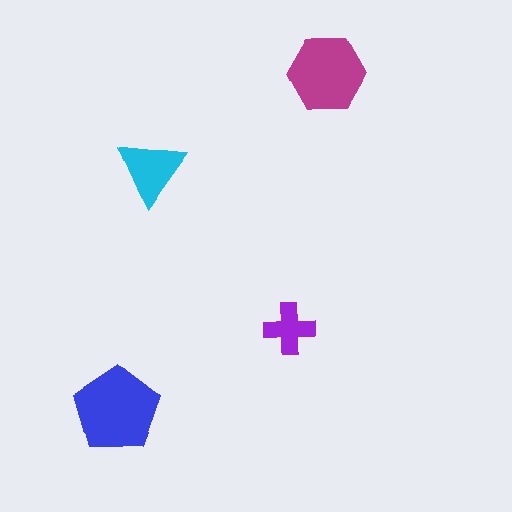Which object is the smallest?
The purple cross.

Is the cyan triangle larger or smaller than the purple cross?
Larger.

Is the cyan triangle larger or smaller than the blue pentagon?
Smaller.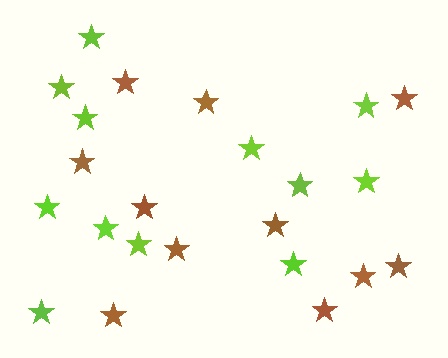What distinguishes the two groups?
There are 2 groups: one group of lime stars (12) and one group of brown stars (11).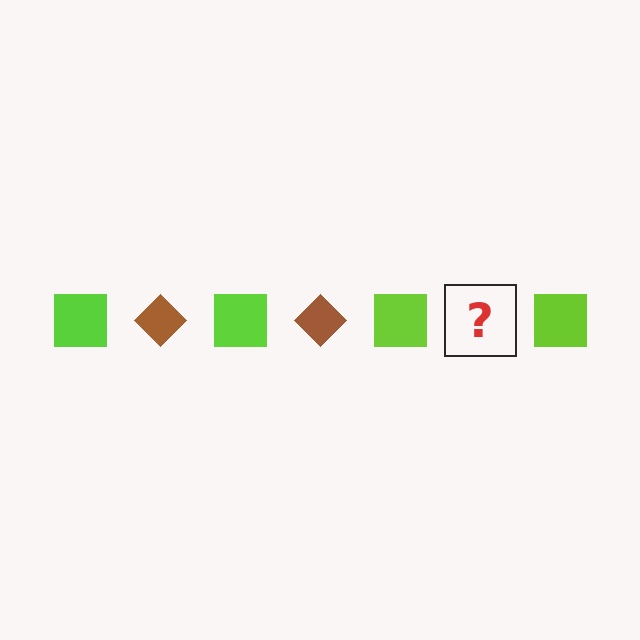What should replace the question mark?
The question mark should be replaced with a brown diamond.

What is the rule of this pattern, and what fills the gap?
The rule is that the pattern alternates between lime square and brown diamond. The gap should be filled with a brown diamond.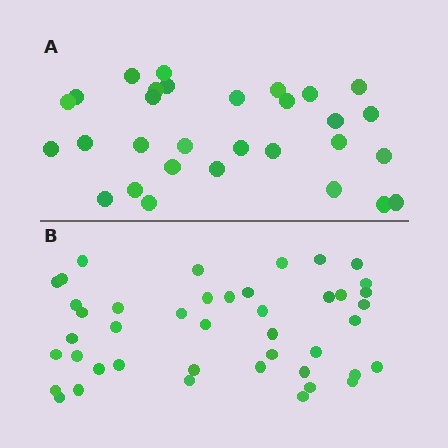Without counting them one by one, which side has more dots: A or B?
Region B (the bottom region) has more dots.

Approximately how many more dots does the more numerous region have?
Region B has approximately 15 more dots than region A.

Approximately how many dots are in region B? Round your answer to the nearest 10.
About 40 dots. (The exact count is 43, which rounds to 40.)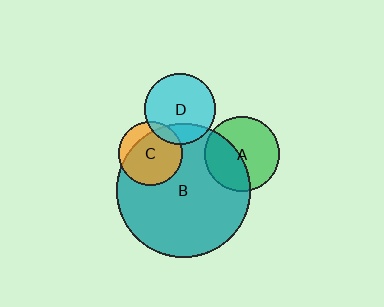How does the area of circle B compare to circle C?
Approximately 4.4 times.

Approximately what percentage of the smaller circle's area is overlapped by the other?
Approximately 40%.